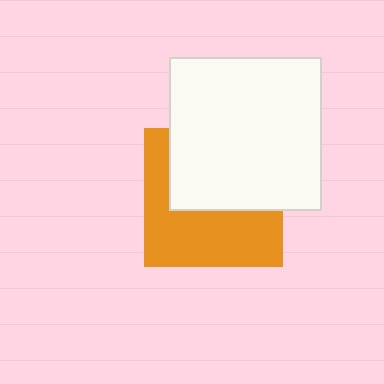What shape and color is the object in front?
The object in front is a white square.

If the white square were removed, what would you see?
You would see the complete orange square.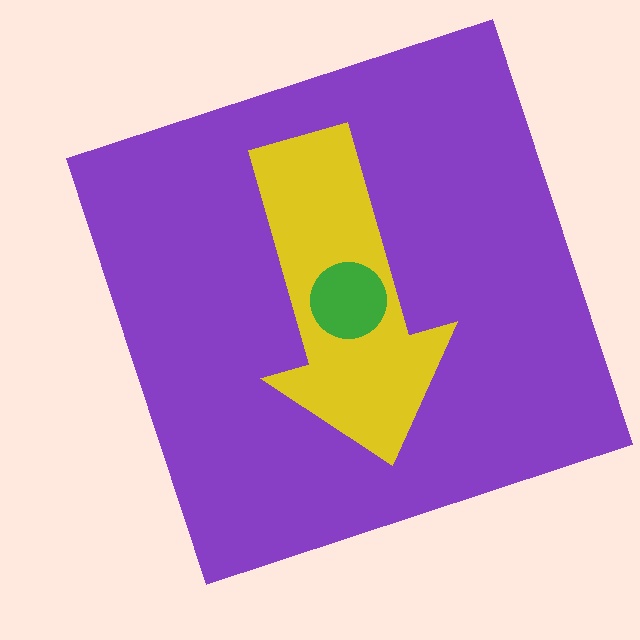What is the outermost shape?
The purple square.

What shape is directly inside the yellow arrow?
The green circle.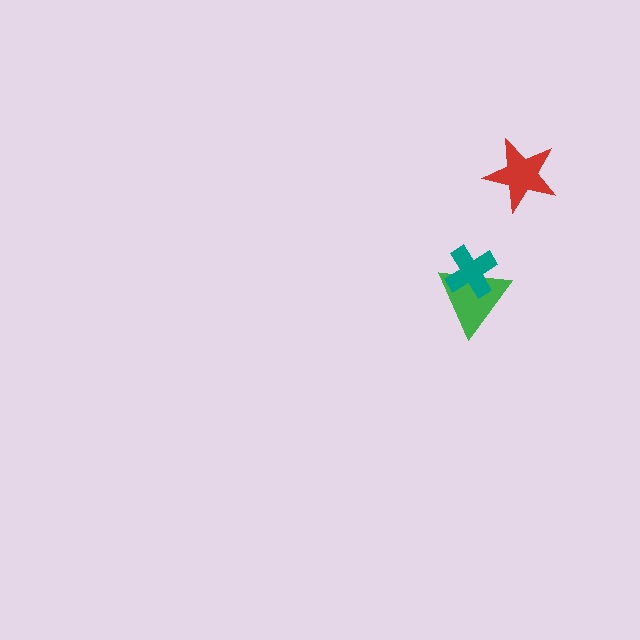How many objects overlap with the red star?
0 objects overlap with the red star.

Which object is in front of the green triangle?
The teal cross is in front of the green triangle.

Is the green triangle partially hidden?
Yes, it is partially covered by another shape.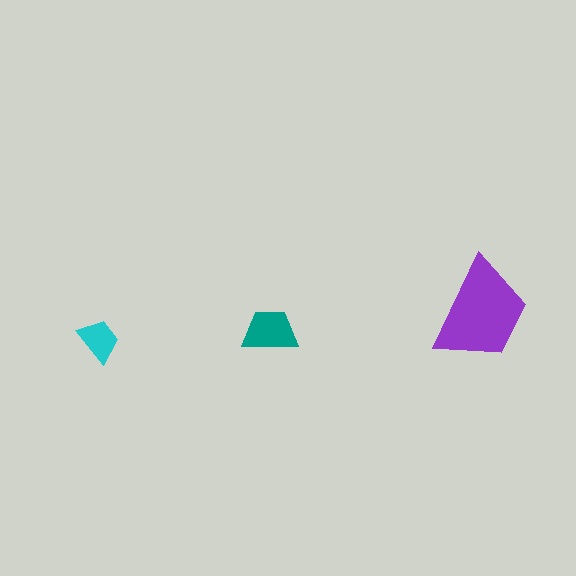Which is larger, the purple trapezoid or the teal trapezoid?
The purple one.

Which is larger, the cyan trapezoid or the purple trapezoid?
The purple one.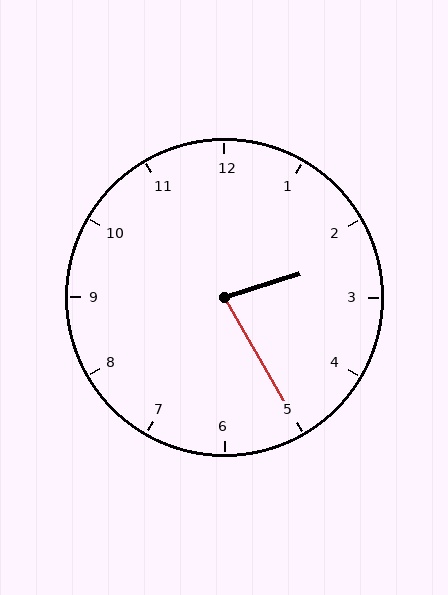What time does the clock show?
2:25.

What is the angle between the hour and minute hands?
Approximately 78 degrees.